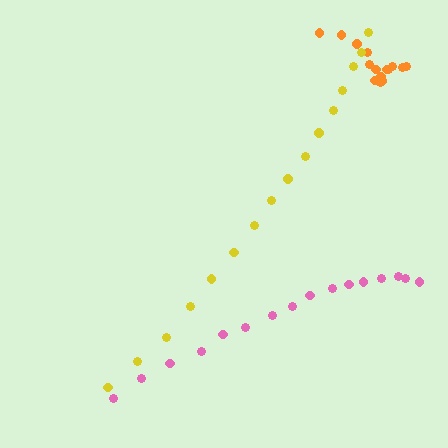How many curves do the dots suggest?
There are 3 distinct paths.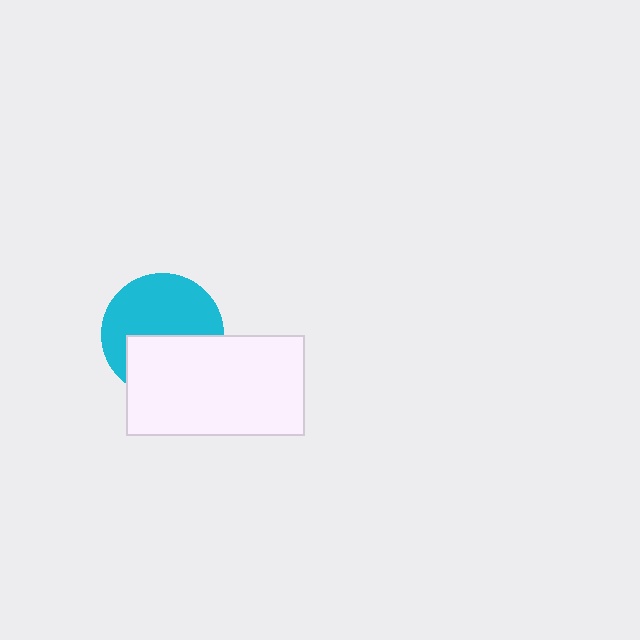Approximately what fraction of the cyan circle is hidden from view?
Roughly 42% of the cyan circle is hidden behind the white rectangle.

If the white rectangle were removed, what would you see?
You would see the complete cyan circle.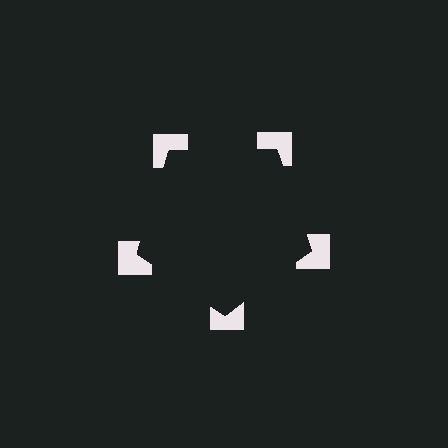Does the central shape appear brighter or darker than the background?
It typically appears slightly darker than the background, even though no actual brightness change is drawn.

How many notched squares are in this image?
There are 5 — one at each vertex of the illusory pentagon.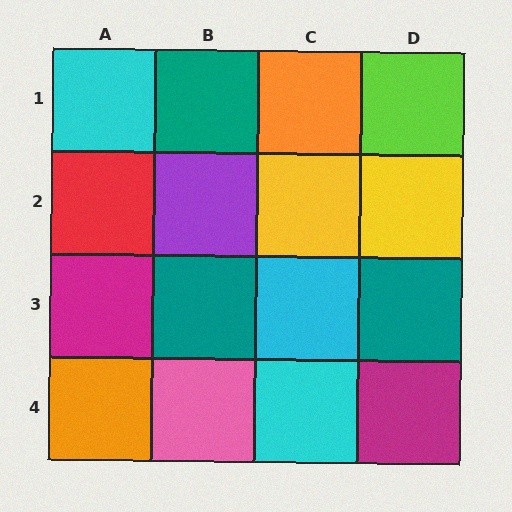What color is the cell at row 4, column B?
Pink.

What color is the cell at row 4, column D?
Magenta.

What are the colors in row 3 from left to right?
Magenta, teal, cyan, teal.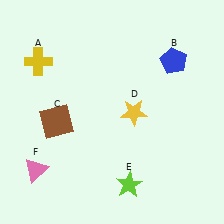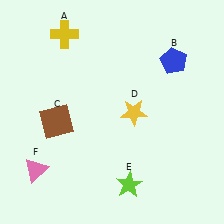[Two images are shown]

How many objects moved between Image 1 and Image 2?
1 object moved between the two images.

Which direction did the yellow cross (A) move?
The yellow cross (A) moved up.